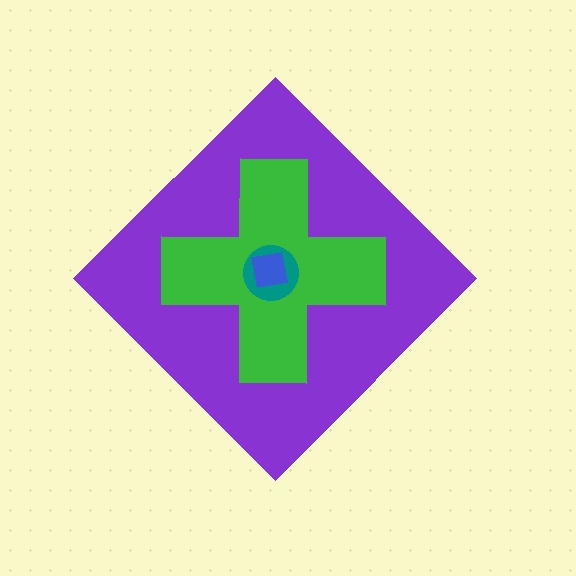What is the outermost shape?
The purple diamond.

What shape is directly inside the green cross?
The teal circle.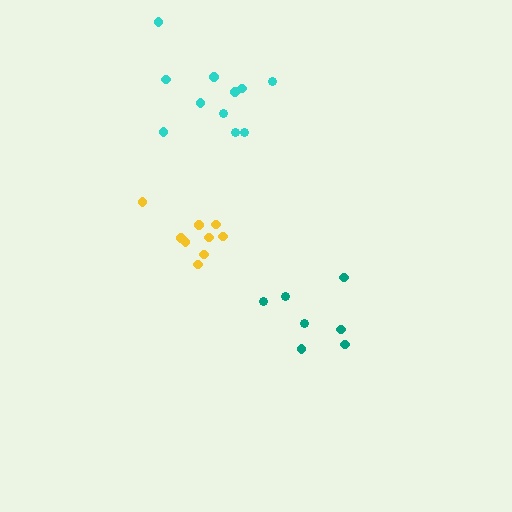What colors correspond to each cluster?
The clusters are colored: teal, cyan, yellow.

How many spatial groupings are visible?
There are 3 spatial groupings.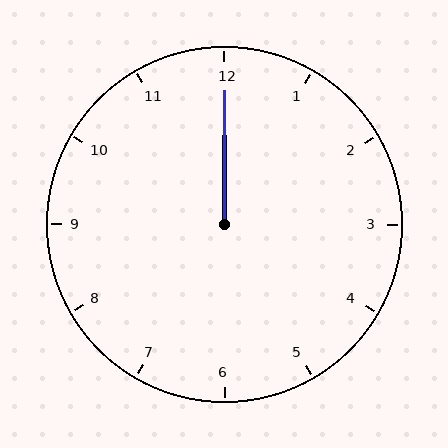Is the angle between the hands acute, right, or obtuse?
It is acute.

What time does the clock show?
12:00.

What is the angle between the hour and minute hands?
Approximately 0 degrees.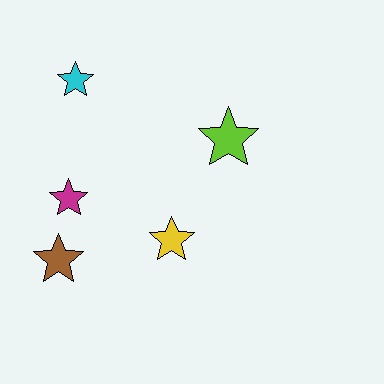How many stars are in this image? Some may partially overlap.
There are 5 stars.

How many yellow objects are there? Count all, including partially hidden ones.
There is 1 yellow object.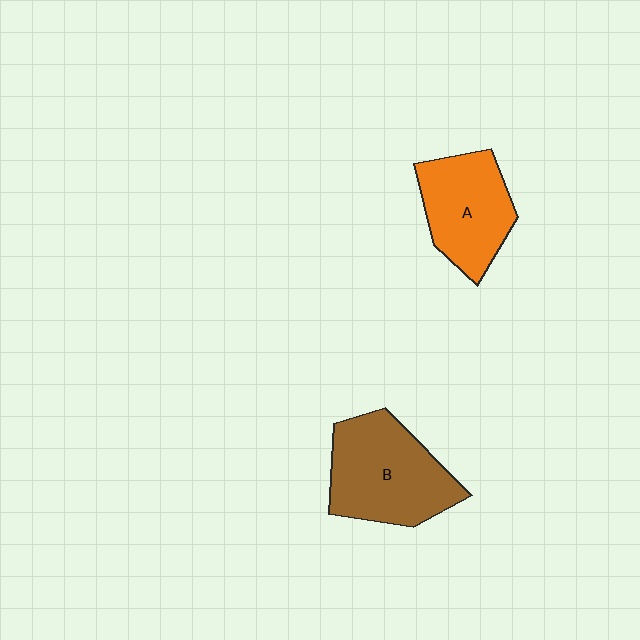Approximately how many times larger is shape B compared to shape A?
Approximately 1.2 times.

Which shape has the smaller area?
Shape A (orange).